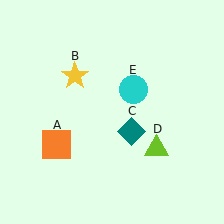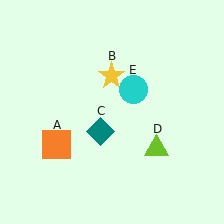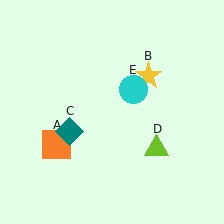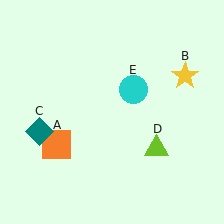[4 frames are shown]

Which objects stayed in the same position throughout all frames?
Orange square (object A) and lime triangle (object D) and cyan circle (object E) remained stationary.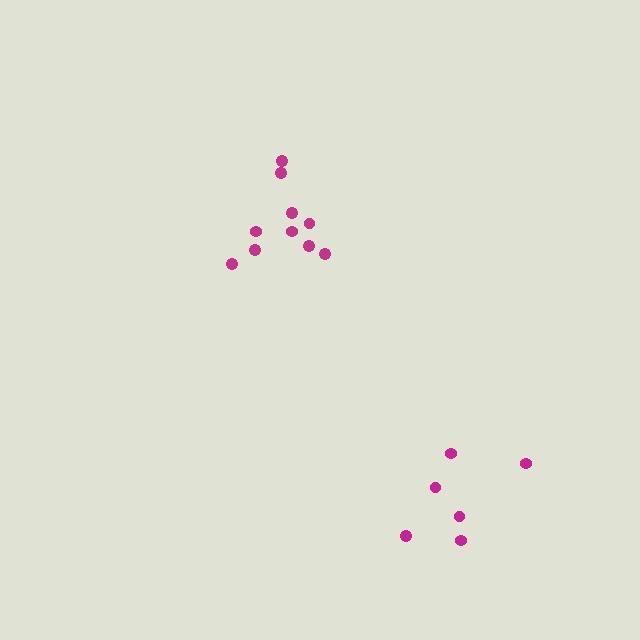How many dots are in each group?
Group 1: 10 dots, Group 2: 6 dots (16 total).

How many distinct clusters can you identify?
There are 2 distinct clusters.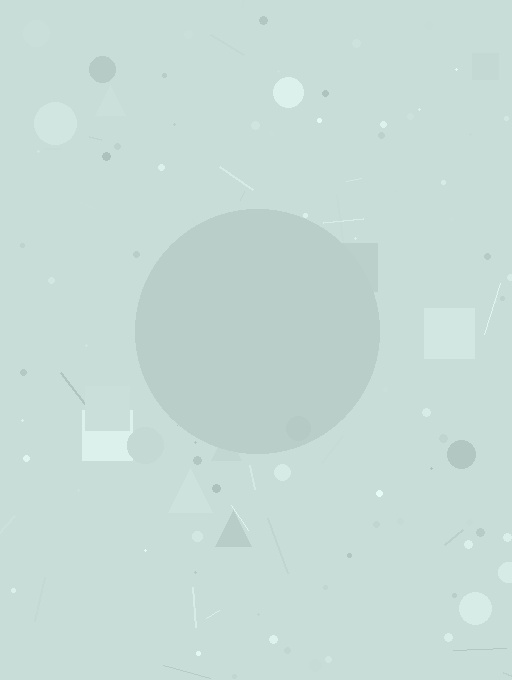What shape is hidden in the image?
A circle is hidden in the image.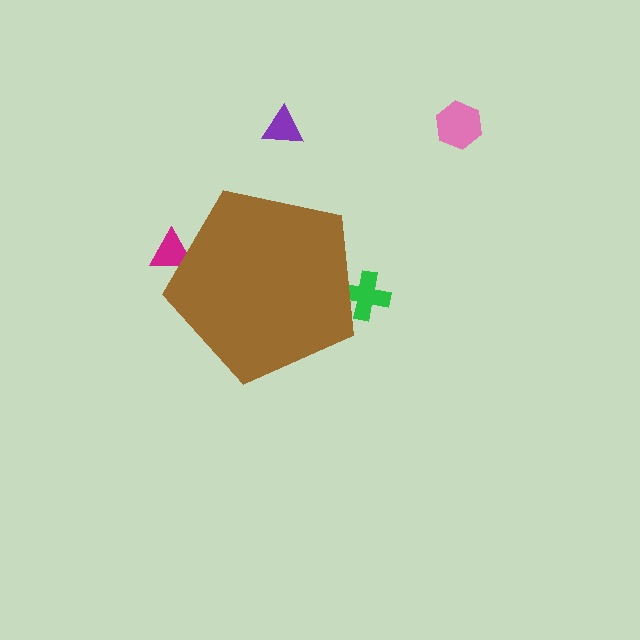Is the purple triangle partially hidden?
No, the purple triangle is fully visible.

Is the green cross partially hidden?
Yes, the green cross is partially hidden behind the brown pentagon.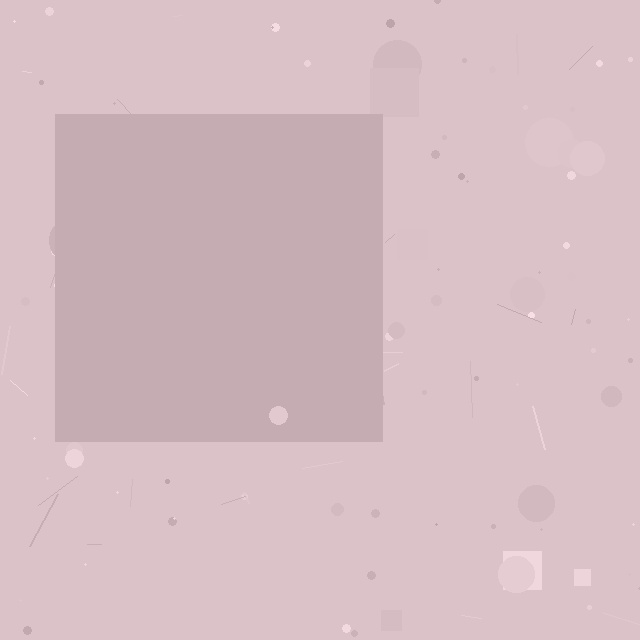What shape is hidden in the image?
A square is hidden in the image.